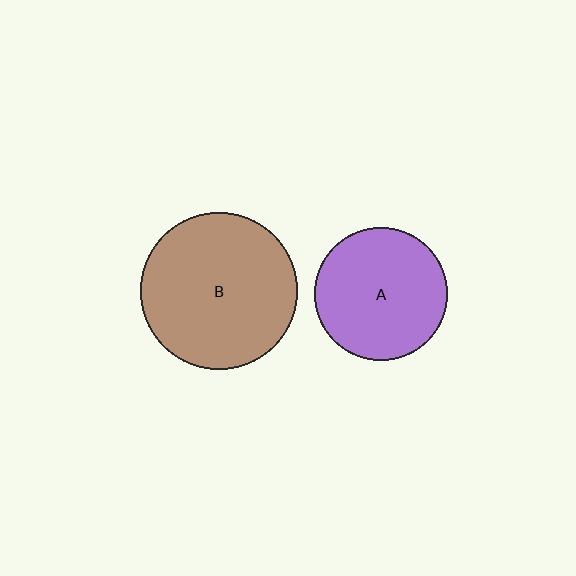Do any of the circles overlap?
No, none of the circles overlap.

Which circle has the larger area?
Circle B (brown).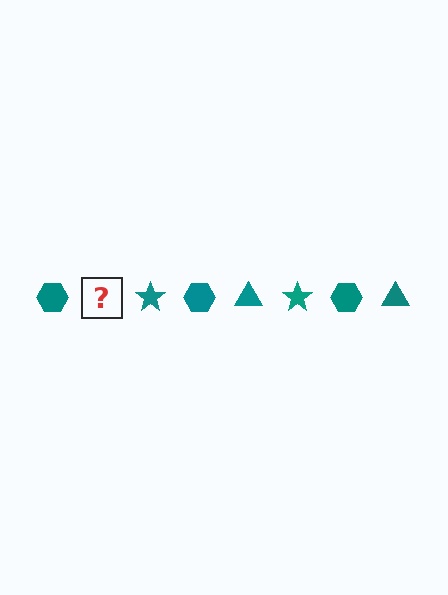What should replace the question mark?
The question mark should be replaced with a teal triangle.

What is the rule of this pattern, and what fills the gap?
The rule is that the pattern cycles through hexagon, triangle, star shapes in teal. The gap should be filled with a teal triangle.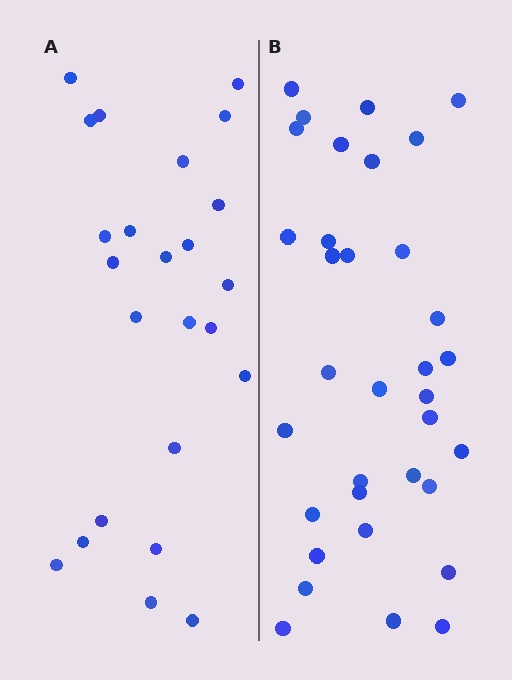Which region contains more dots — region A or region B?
Region B (the right region) has more dots.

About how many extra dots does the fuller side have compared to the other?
Region B has roughly 10 or so more dots than region A.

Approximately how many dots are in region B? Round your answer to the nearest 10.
About 30 dots. (The exact count is 34, which rounds to 30.)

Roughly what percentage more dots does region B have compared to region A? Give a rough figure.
About 40% more.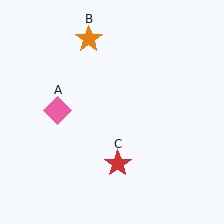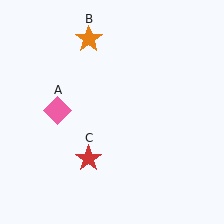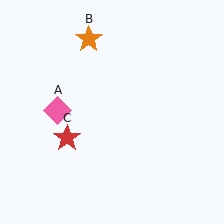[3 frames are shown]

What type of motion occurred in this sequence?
The red star (object C) rotated clockwise around the center of the scene.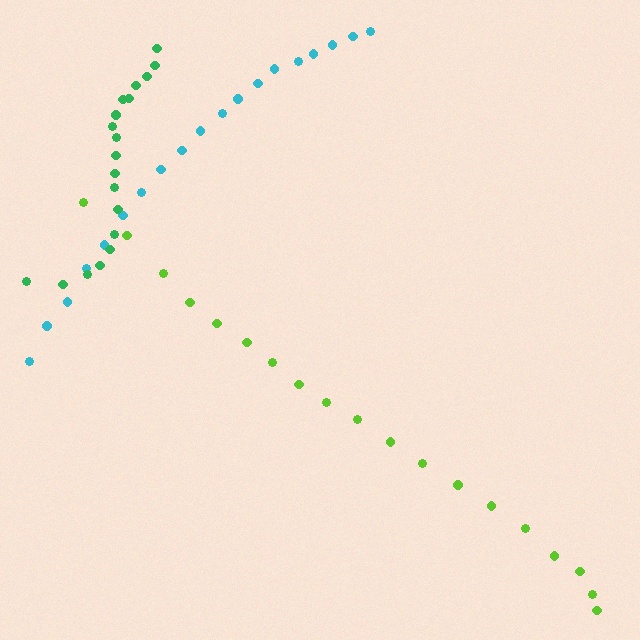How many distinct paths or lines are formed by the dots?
There are 3 distinct paths.